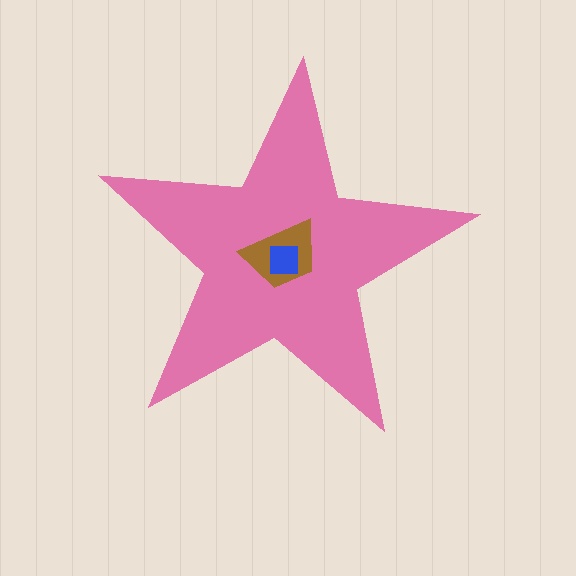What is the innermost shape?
The blue square.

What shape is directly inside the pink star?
The brown trapezoid.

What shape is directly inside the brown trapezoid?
The blue square.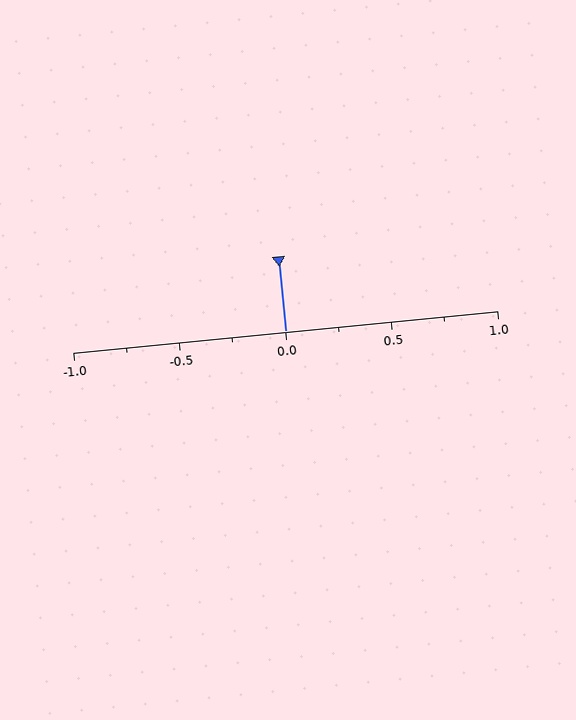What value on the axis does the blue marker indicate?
The marker indicates approximately 0.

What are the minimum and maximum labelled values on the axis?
The axis runs from -1.0 to 1.0.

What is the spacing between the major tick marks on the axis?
The major ticks are spaced 0.5 apart.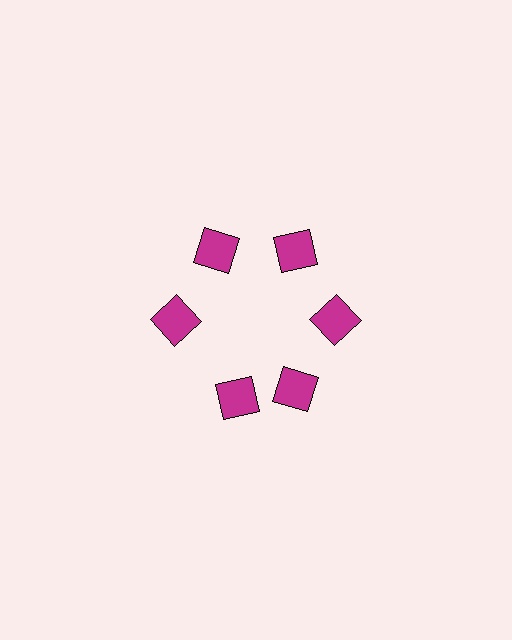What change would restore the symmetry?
The symmetry would be restored by rotating it back into even spacing with its neighbors so that all 6 squares sit at equal angles and equal distance from the center.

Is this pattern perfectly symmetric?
No. The 6 magenta squares are arranged in a ring, but one element near the 7 o'clock position is rotated out of alignment along the ring, breaking the 6-fold rotational symmetry.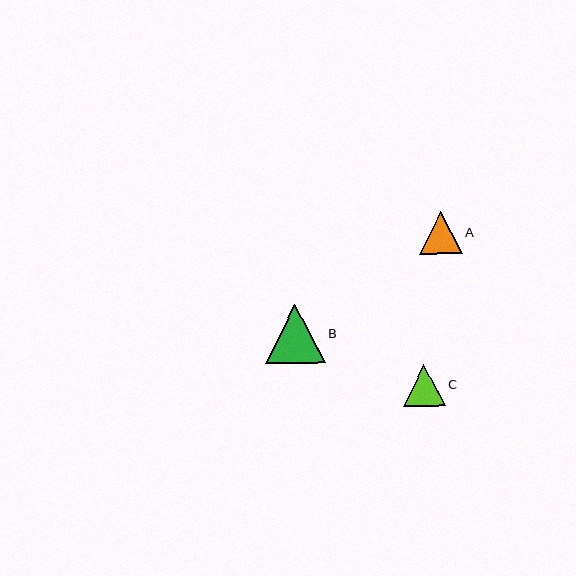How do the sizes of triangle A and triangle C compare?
Triangle A and triangle C are approximately the same size.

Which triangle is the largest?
Triangle B is the largest with a size of approximately 59 pixels.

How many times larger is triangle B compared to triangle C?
Triangle B is approximately 1.4 times the size of triangle C.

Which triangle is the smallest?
Triangle C is the smallest with a size of approximately 42 pixels.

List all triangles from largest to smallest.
From largest to smallest: B, A, C.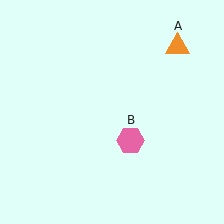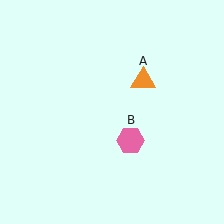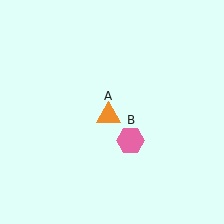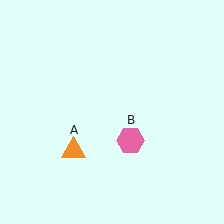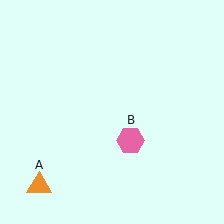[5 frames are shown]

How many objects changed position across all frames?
1 object changed position: orange triangle (object A).